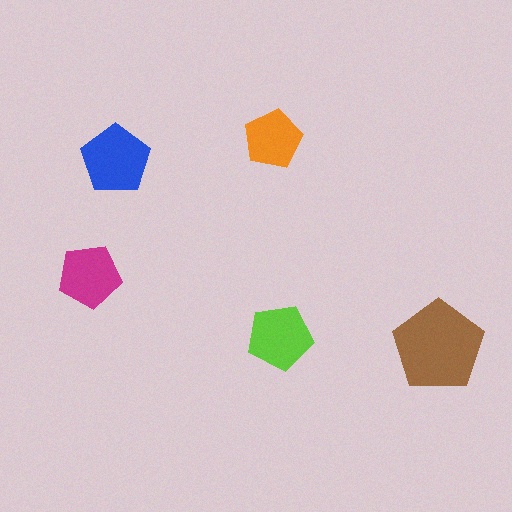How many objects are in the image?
There are 5 objects in the image.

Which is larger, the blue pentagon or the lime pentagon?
The blue one.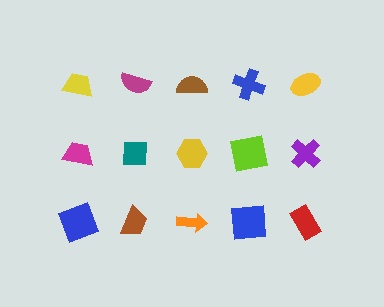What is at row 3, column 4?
A blue square.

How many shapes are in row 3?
5 shapes.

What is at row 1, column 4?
A blue cross.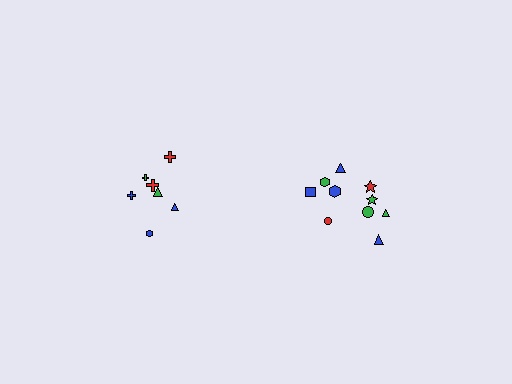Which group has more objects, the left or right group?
The right group.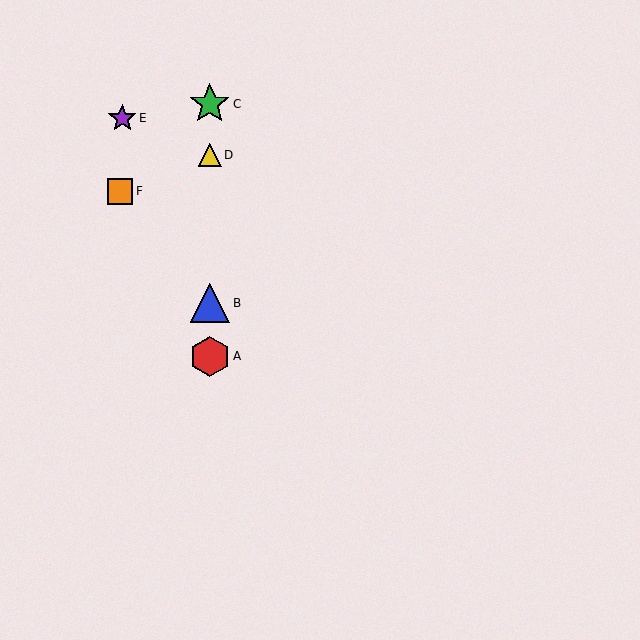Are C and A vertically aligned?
Yes, both are at x≈210.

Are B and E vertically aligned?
No, B is at x≈210 and E is at x≈122.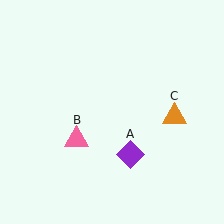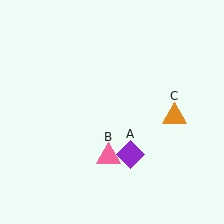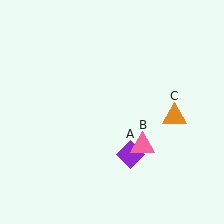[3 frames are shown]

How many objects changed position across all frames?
1 object changed position: pink triangle (object B).